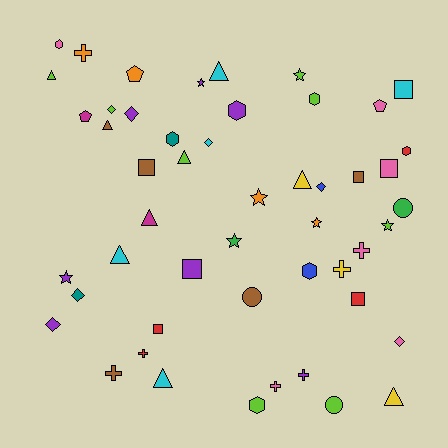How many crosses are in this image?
There are 7 crosses.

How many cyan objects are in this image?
There are 5 cyan objects.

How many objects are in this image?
There are 50 objects.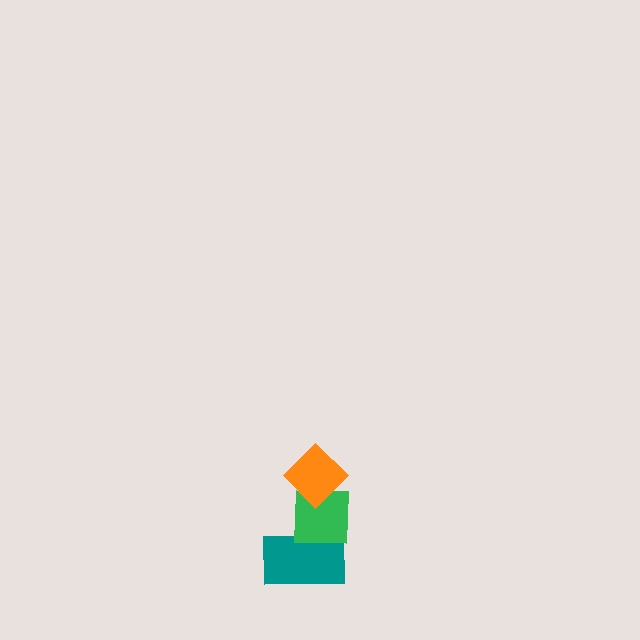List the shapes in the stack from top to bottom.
From top to bottom: the orange diamond, the green square, the teal rectangle.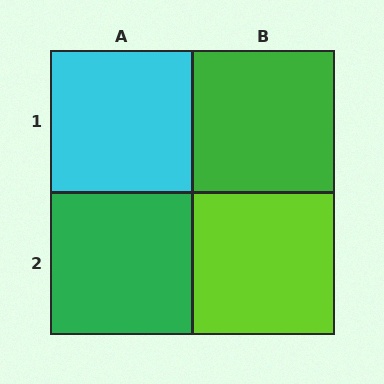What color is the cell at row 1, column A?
Cyan.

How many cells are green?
2 cells are green.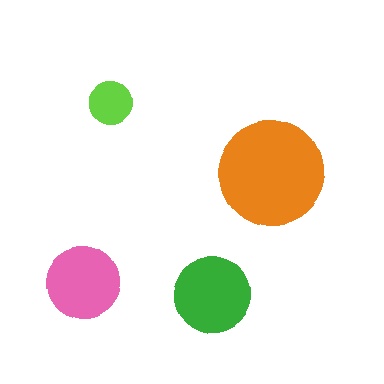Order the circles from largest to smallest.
the orange one, the green one, the pink one, the lime one.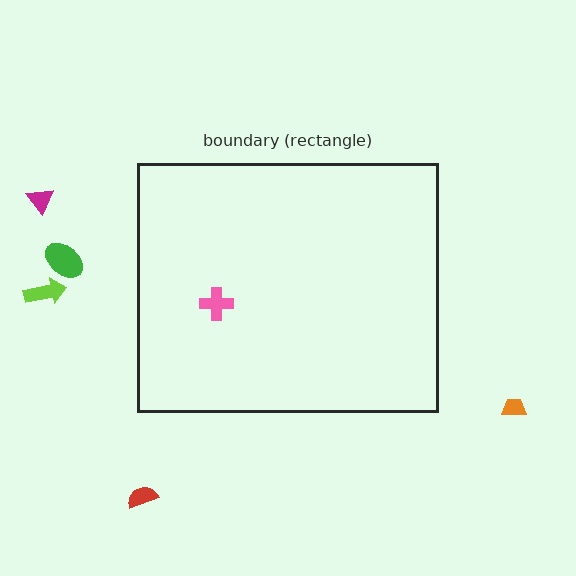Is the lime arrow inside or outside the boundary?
Outside.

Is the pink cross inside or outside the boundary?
Inside.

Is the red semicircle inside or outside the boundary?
Outside.